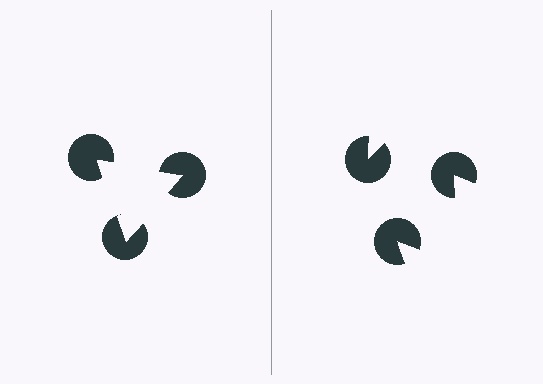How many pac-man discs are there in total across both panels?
6 — 3 on each side.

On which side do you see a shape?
An illusory triangle appears on the left side. On the right side the wedge cuts are rotated, so no coherent shape forms.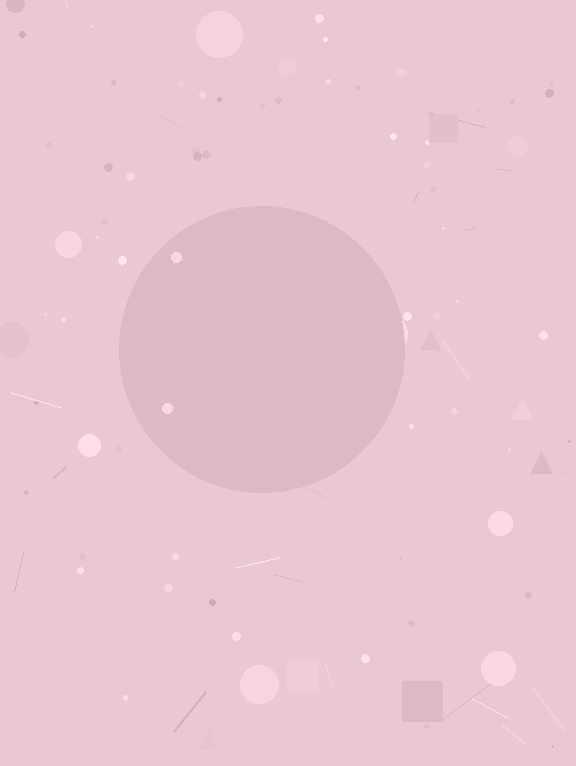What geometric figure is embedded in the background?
A circle is embedded in the background.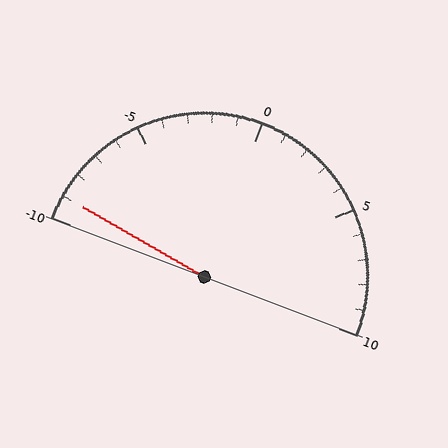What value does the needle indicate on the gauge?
The needle indicates approximately -9.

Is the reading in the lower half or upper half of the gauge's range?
The reading is in the lower half of the range (-10 to 10).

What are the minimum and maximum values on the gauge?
The gauge ranges from -10 to 10.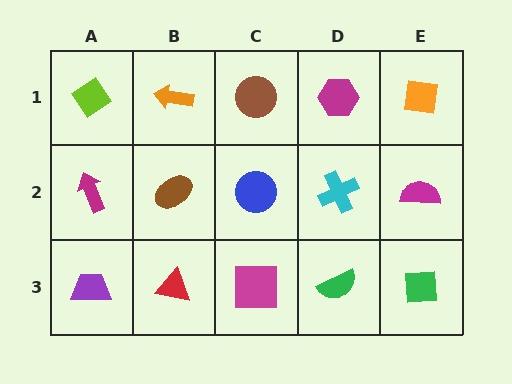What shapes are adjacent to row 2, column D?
A magenta hexagon (row 1, column D), a green semicircle (row 3, column D), a blue circle (row 2, column C), a magenta semicircle (row 2, column E).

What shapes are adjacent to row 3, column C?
A blue circle (row 2, column C), a red triangle (row 3, column B), a green semicircle (row 3, column D).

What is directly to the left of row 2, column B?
A magenta arrow.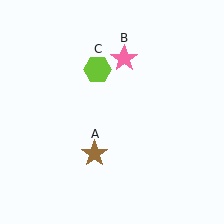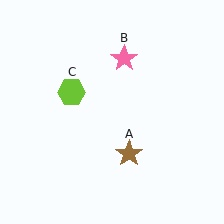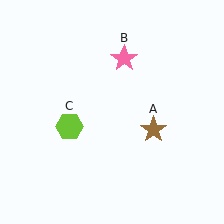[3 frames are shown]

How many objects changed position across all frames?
2 objects changed position: brown star (object A), lime hexagon (object C).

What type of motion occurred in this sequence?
The brown star (object A), lime hexagon (object C) rotated counterclockwise around the center of the scene.